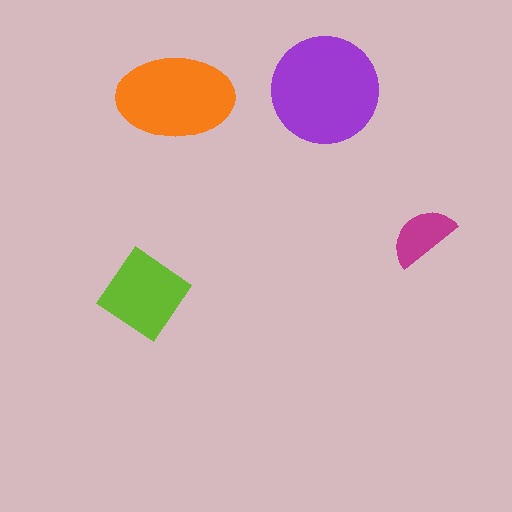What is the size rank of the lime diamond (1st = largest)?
3rd.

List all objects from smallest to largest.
The magenta semicircle, the lime diamond, the orange ellipse, the purple circle.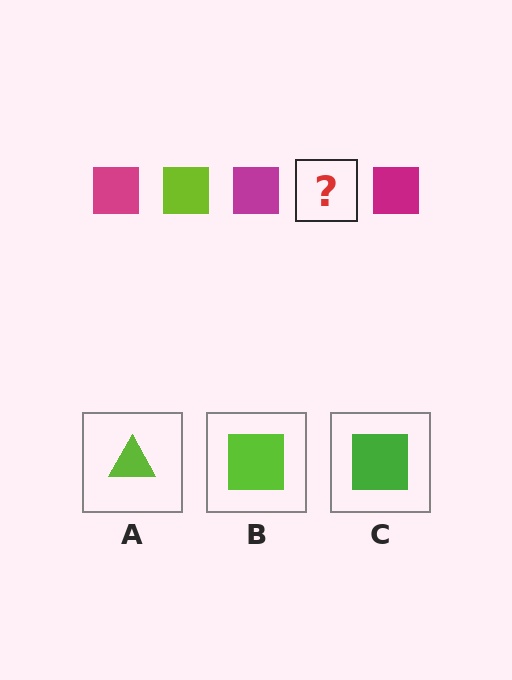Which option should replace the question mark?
Option B.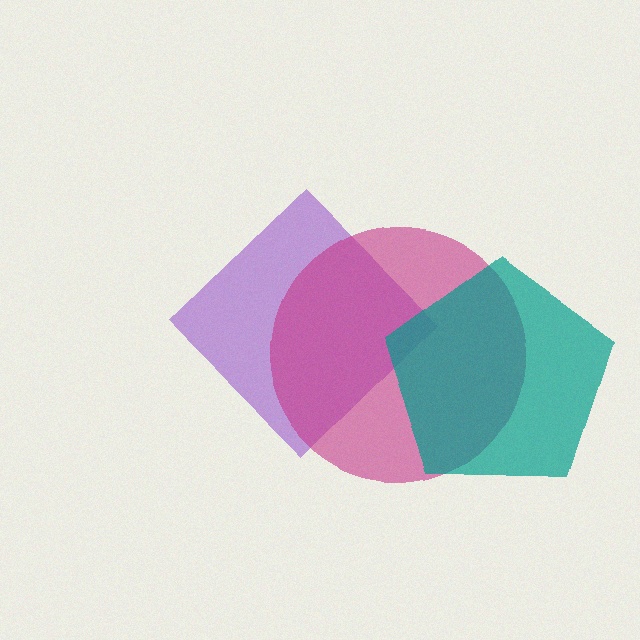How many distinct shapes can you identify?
There are 3 distinct shapes: a purple diamond, a magenta circle, a teal pentagon.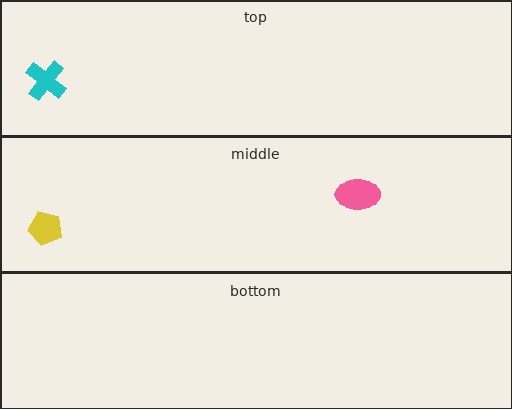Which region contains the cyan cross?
The top region.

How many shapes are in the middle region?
2.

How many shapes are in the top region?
1.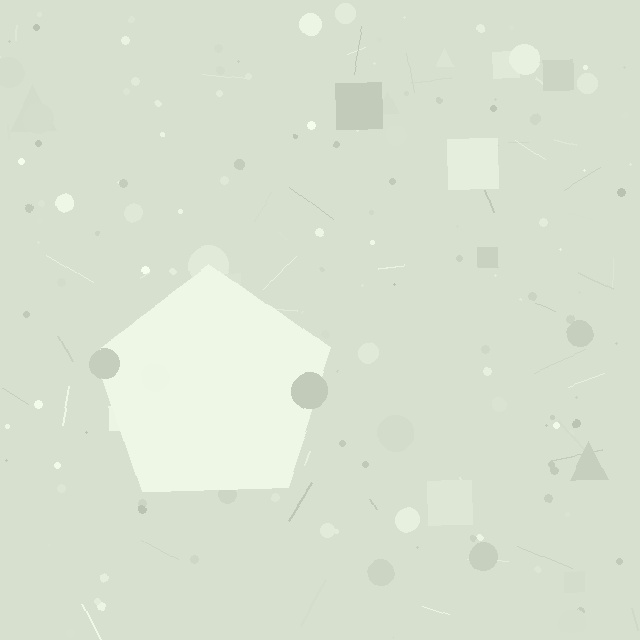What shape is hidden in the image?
A pentagon is hidden in the image.